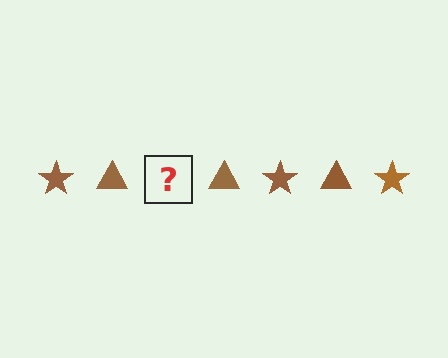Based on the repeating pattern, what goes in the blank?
The blank should be a brown star.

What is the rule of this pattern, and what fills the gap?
The rule is that the pattern cycles through star, triangle shapes in brown. The gap should be filled with a brown star.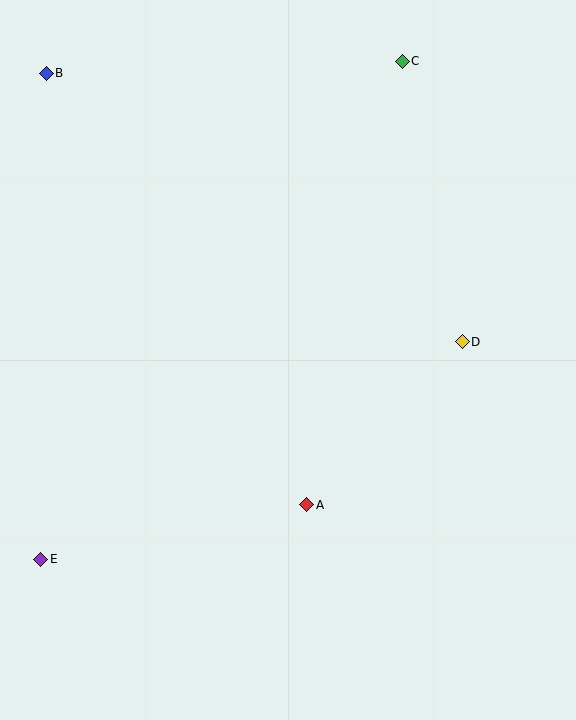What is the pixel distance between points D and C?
The distance between D and C is 287 pixels.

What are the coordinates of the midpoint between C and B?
The midpoint between C and B is at (224, 67).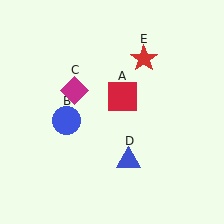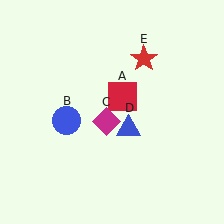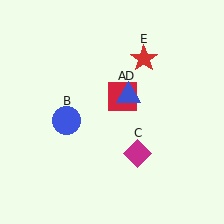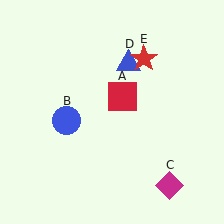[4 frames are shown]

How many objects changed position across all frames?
2 objects changed position: magenta diamond (object C), blue triangle (object D).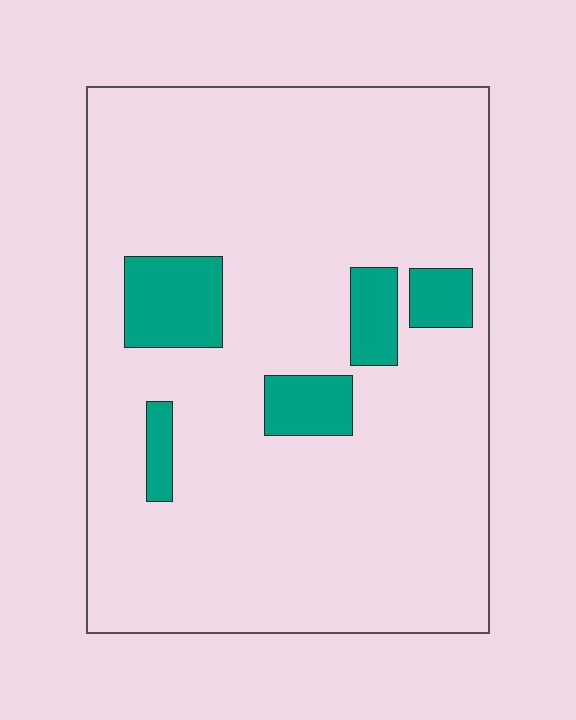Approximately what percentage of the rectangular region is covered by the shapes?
Approximately 10%.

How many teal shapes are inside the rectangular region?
5.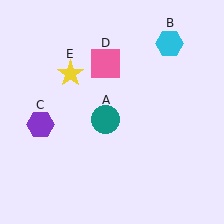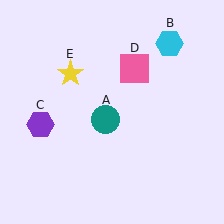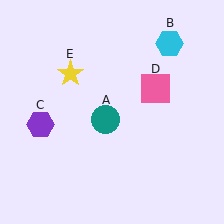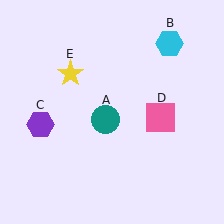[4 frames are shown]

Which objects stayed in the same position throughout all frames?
Teal circle (object A) and cyan hexagon (object B) and purple hexagon (object C) and yellow star (object E) remained stationary.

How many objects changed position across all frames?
1 object changed position: pink square (object D).